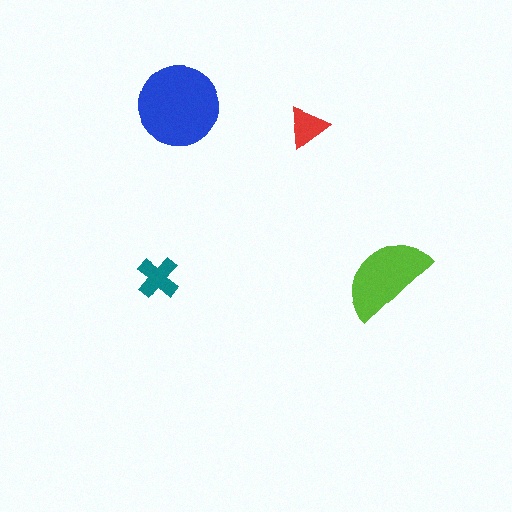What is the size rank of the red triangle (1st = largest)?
4th.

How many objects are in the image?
There are 4 objects in the image.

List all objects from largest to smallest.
The blue circle, the lime semicircle, the teal cross, the red triangle.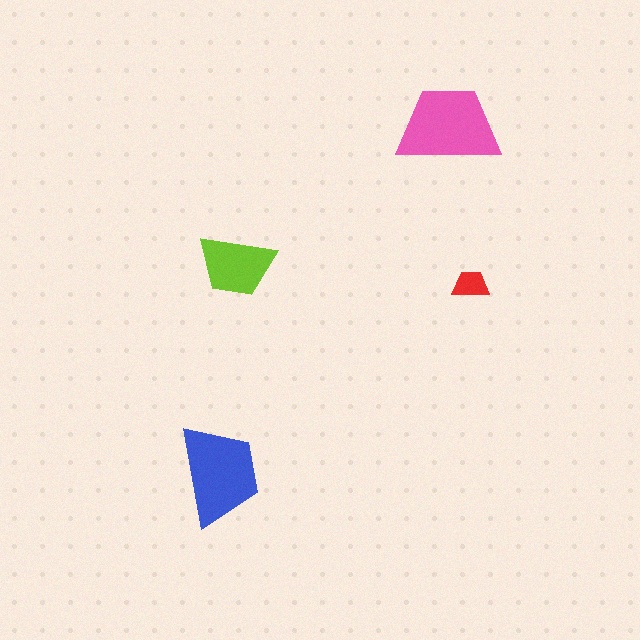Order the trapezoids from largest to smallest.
the pink one, the blue one, the lime one, the red one.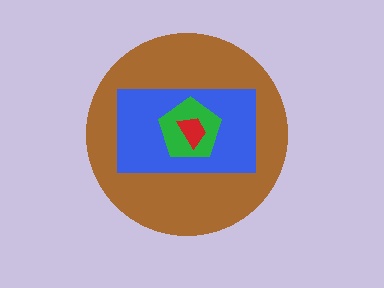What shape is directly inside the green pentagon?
The red trapezoid.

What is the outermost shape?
The brown circle.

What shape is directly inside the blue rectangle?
The green pentagon.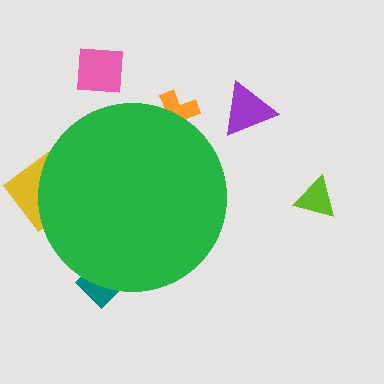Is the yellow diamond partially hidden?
Yes, the yellow diamond is partially hidden behind the green circle.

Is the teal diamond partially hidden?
Yes, the teal diamond is partially hidden behind the green circle.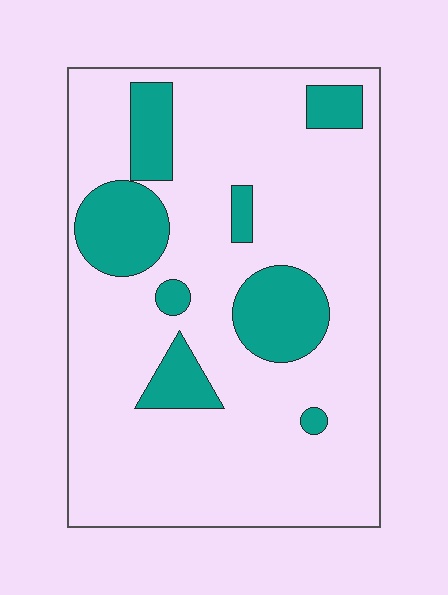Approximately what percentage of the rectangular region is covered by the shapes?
Approximately 20%.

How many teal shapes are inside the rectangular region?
8.